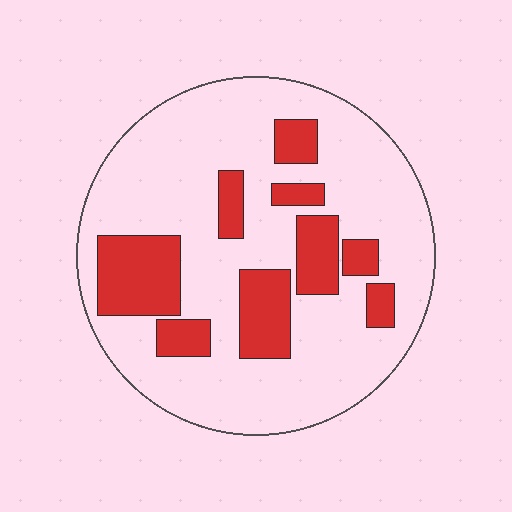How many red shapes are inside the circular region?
9.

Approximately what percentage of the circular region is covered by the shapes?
Approximately 25%.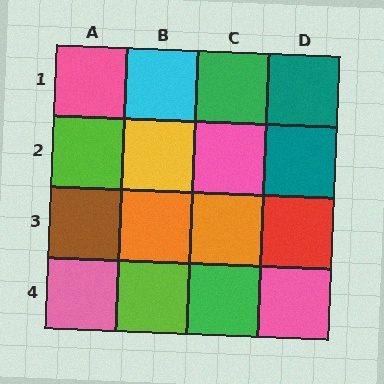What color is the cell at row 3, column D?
Red.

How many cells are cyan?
1 cell is cyan.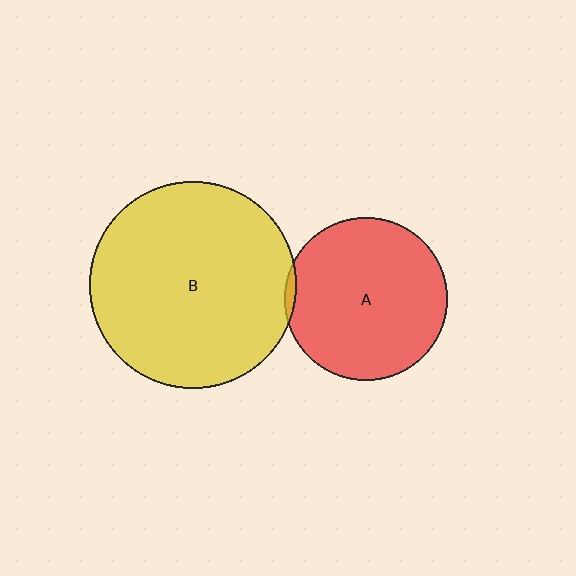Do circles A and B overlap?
Yes.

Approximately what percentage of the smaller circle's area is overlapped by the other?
Approximately 5%.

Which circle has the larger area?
Circle B (yellow).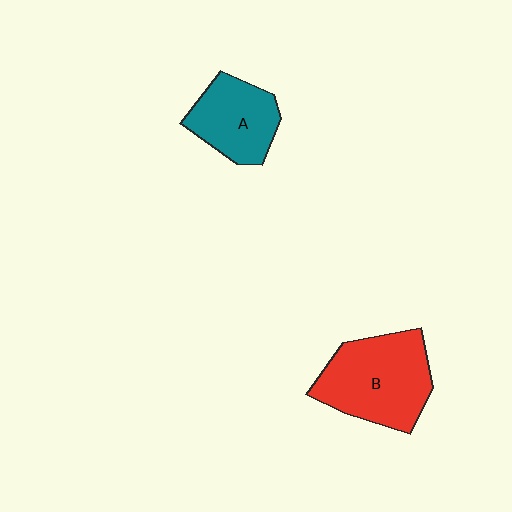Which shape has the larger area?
Shape B (red).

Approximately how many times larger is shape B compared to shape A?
Approximately 1.5 times.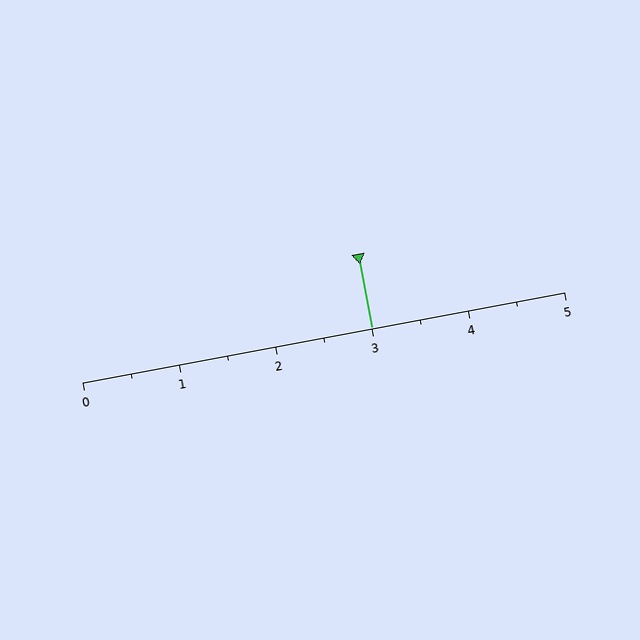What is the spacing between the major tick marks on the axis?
The major ticks are spaced 1 apart.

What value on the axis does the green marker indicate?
The marker indicates approximately 3.